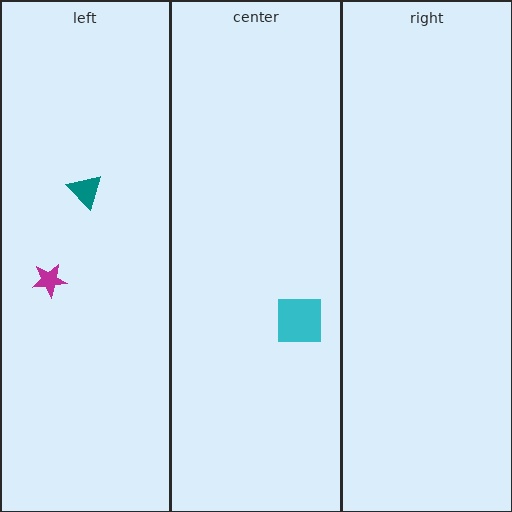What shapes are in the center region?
The cyan square.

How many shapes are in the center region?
1.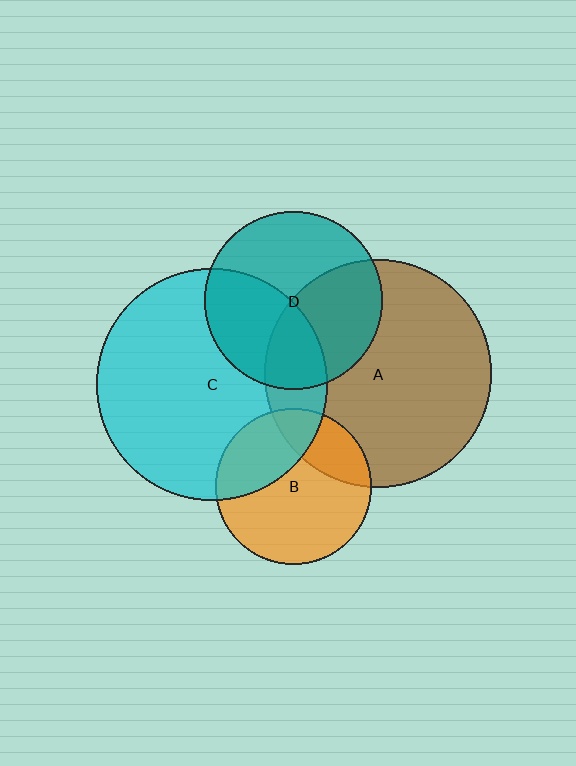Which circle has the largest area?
Circle C (cyan).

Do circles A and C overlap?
Yes.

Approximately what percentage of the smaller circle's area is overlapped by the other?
Approximately 15%.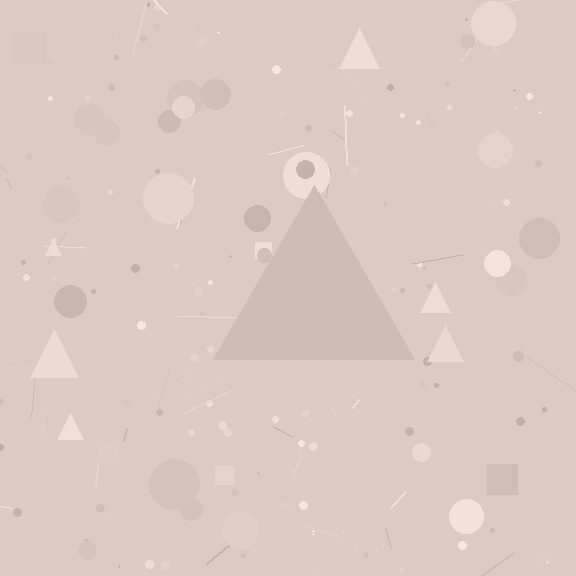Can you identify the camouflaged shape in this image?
The camouflaged shape is a triangle.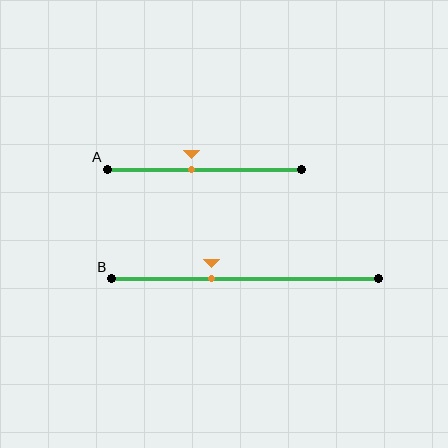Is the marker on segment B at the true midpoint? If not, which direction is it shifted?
No, the marker on segment B is shifted to the left by about 12% of the segment length.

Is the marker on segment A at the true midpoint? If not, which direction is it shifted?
No, the marker on segment A is shifted to the left by about 7% of the segment length.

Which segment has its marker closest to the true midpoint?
Segment A has its marker closest to the true midpoint.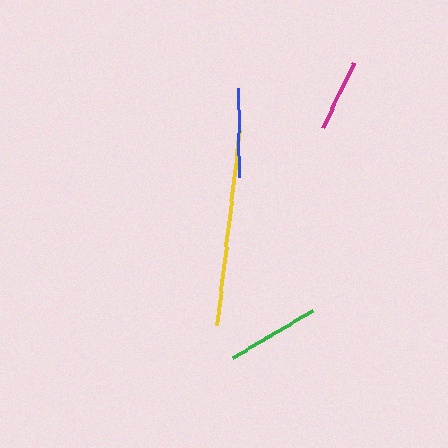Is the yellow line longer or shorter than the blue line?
The yellow line is longer than the blue line.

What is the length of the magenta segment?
The magenta segment is approximately 72 pixels long.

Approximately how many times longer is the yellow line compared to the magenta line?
The yellow line is approximately 2.7 times the length of the magenta line.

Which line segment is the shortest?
The magenta line is the shortest at approximately 72 pixels.